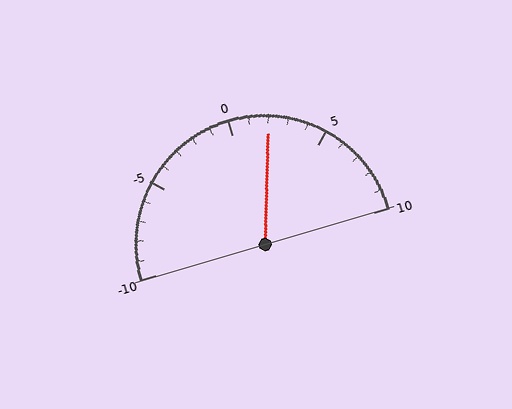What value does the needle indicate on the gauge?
The needle indicates approximately 2.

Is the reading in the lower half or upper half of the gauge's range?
The reading is in the upper half of the range (-10 to 10).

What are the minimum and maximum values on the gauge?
The gauge ranges from -10 to 10.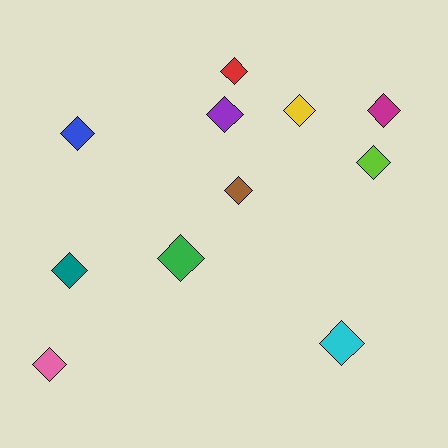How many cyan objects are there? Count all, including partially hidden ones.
There is 1 cyan object.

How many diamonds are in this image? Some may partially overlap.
There are 11 diamonds.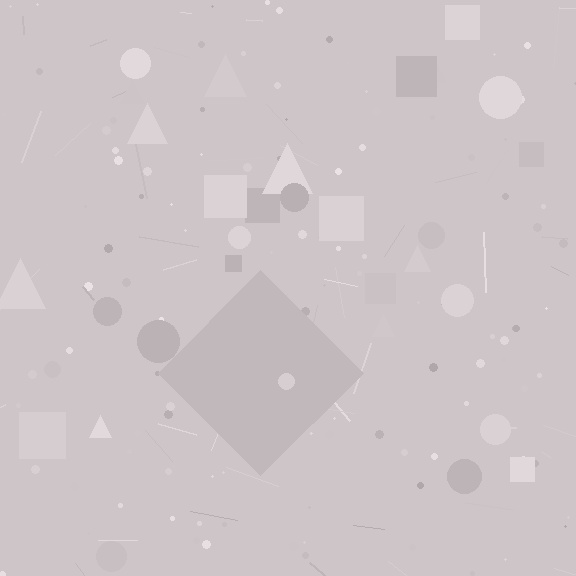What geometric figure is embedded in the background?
A diamond is embedded in the background.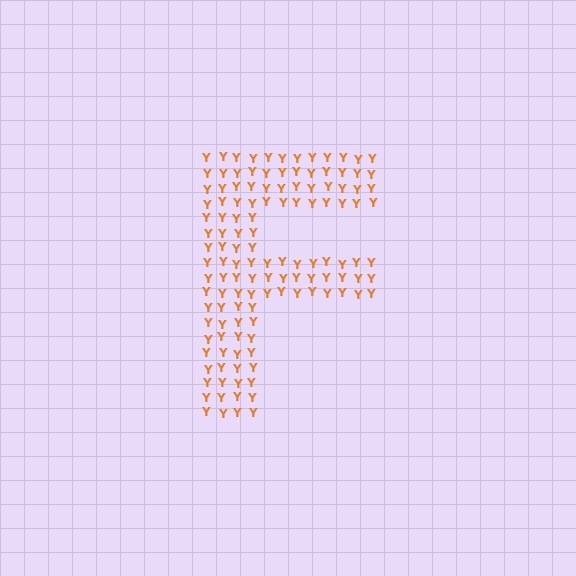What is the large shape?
The large shape is the letter F.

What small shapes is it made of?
It is made of small letter Y's.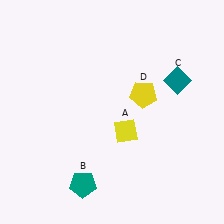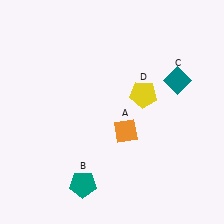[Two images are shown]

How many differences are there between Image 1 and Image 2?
There is 1 difference between the two images.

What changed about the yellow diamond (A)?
In Image 1, A is yellow. In Image 2, it changed to orange.